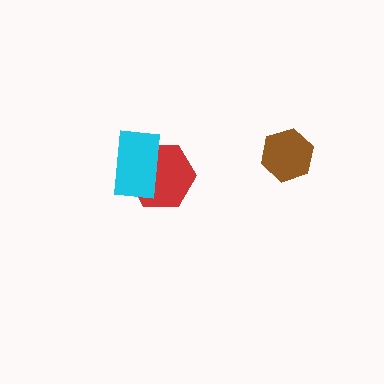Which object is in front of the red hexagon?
The cyan rectangle is in front of the red hexagon.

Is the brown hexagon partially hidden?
No, no other shape covers it.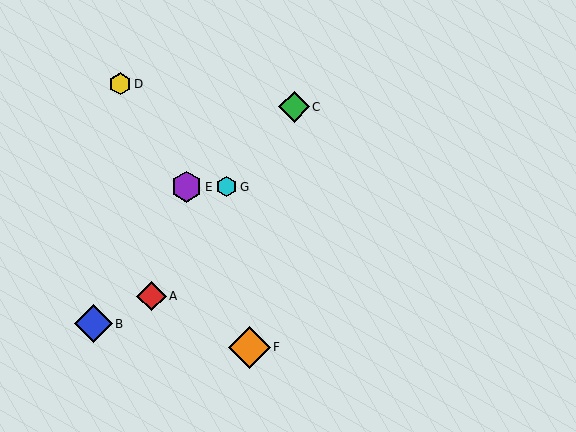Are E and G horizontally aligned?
Yes, both are at y≈187.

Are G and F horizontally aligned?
No, G is at y≈187 and F is at y≈348.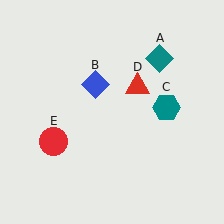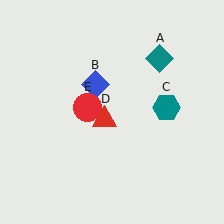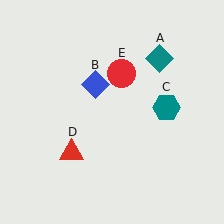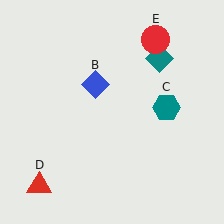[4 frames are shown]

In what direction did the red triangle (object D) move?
The red triangle (object D) moved down and to the left.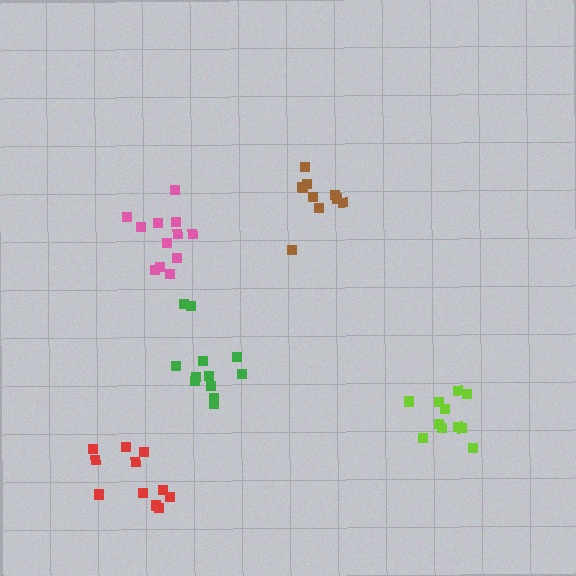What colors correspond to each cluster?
The clusters are colored: pink, red, brown, lime, green.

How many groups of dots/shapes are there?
There are 5 groups.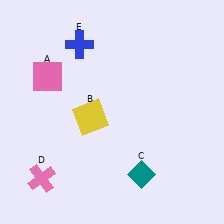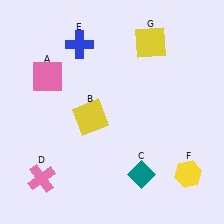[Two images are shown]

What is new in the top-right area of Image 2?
A yellow square (G) was added in the top-right area of Image 2.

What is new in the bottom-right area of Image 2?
A yellow hexagon (F) was added in the bottom-right area of Image 2.